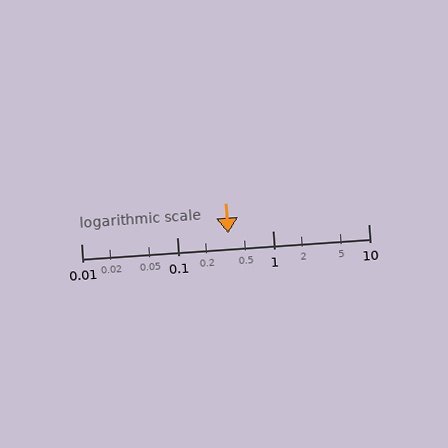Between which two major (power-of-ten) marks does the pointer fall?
The pointer is between 0.1 and 1.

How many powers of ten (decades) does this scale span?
The scale spans 3 decades, from 0.01 to 10.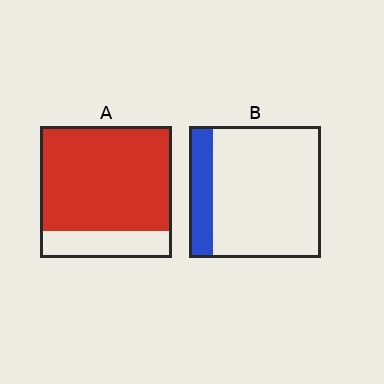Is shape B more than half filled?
No.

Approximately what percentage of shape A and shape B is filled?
A is approximately 80% and B is approximately 20%.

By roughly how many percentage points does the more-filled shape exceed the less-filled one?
By roughly 60 percentage points (A over B).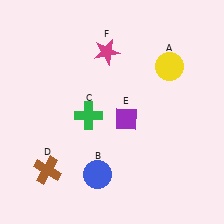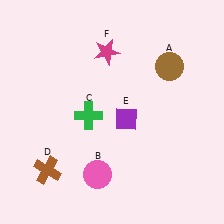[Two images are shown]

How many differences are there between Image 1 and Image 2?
There are 2 differences between the two images.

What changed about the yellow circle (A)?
In Image 1, A is yellow. In Image 2, it changed to brown.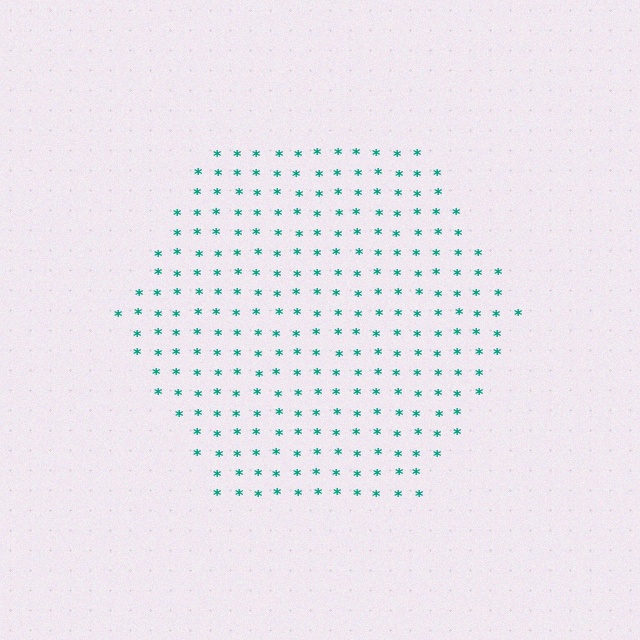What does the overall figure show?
The overall figure shows a hexagon.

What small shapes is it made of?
It is made of small asterisks.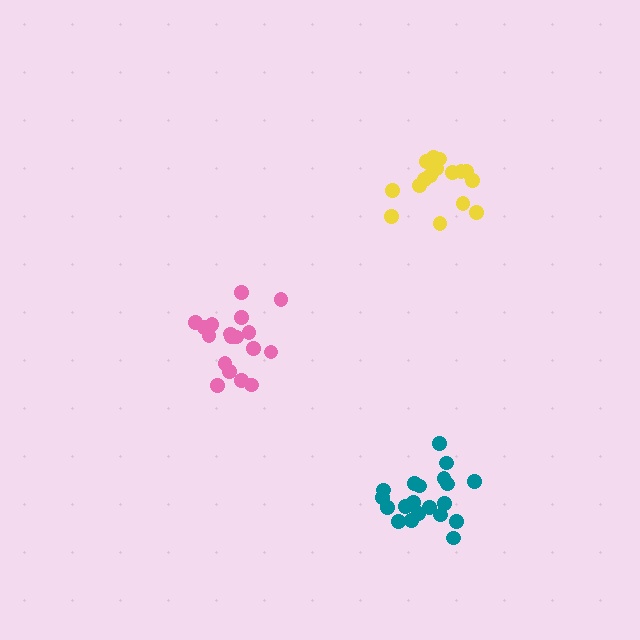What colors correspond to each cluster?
The clusters are colored: teal, yellow, pink.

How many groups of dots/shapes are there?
There are 3 groups.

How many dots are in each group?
Group 1: 20 dots, Group 2: 16 dots, Group 3: 18 dots (54 total).